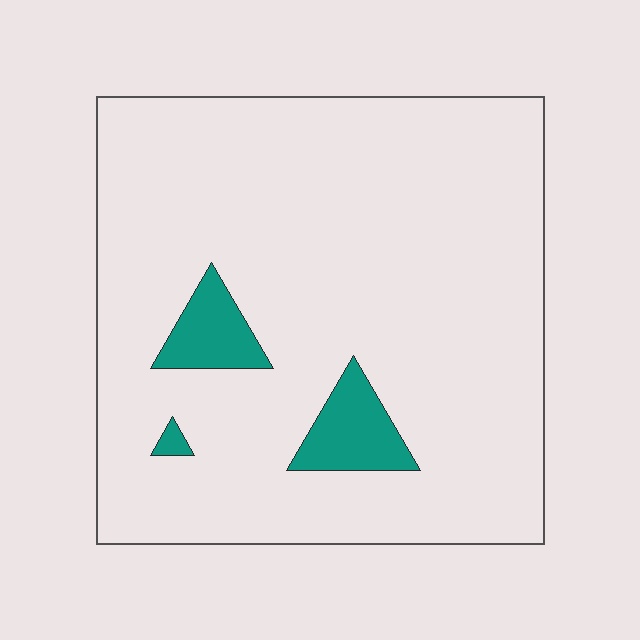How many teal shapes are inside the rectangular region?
3.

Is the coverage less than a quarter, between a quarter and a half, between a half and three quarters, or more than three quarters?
Less than a quarter.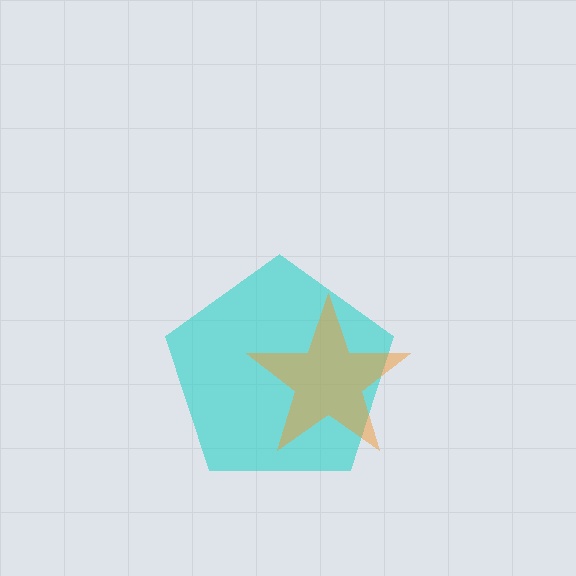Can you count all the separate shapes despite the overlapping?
Yes, there are 2 separate shapes.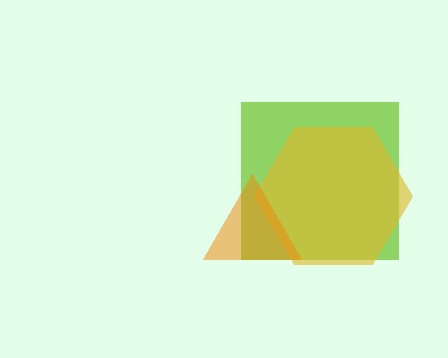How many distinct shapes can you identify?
There are 3 distinct shapes: a lime square, a yellow hexagon, an orange triangle.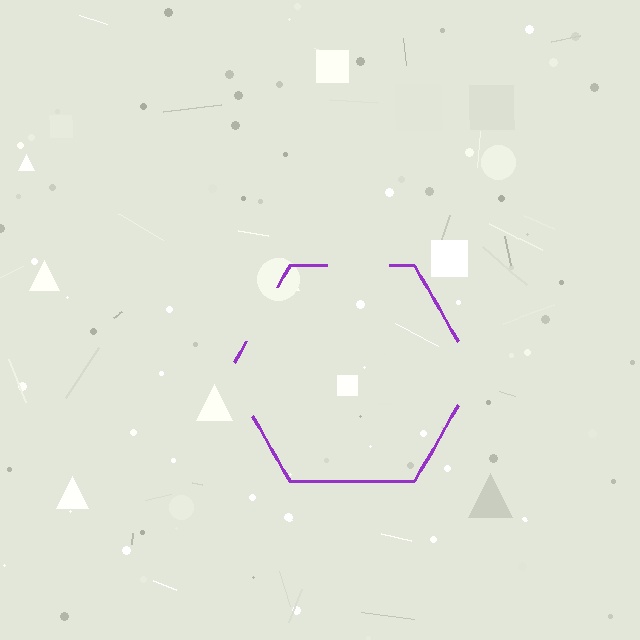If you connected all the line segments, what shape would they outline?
They would outline a hexagon.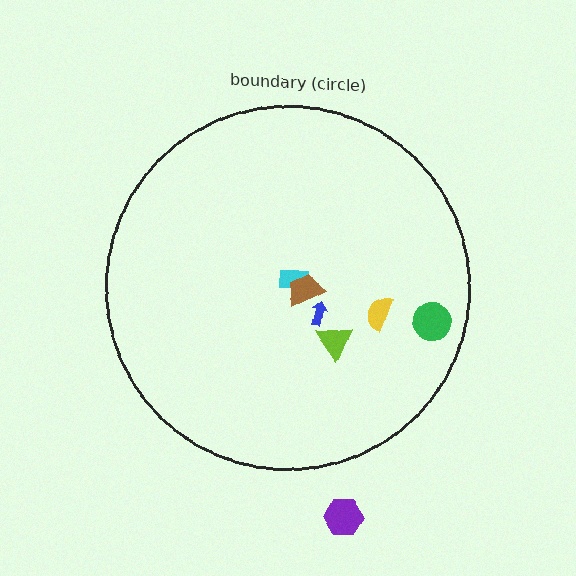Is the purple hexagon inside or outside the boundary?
Outside.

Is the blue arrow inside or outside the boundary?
Inside.